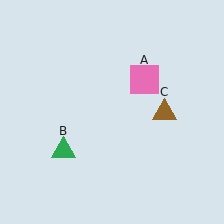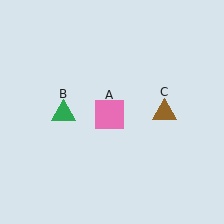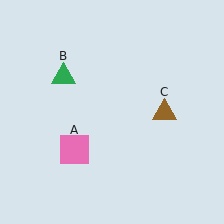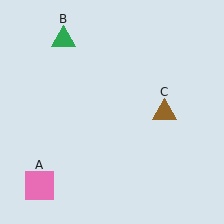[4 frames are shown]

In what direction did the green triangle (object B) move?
The green triangle (object B) moved up.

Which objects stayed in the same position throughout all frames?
Brown triangle (object C) remained stationary.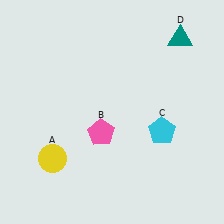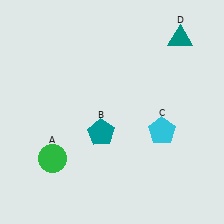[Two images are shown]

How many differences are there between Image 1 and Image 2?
There are 2 differences between the two images.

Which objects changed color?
A changed from yellow to green. B changed from pink to teal.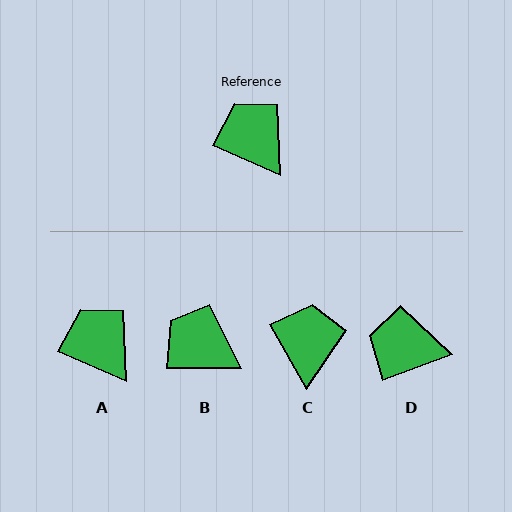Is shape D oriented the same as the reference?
No, it is off by about 45 degrees.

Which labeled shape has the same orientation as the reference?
A.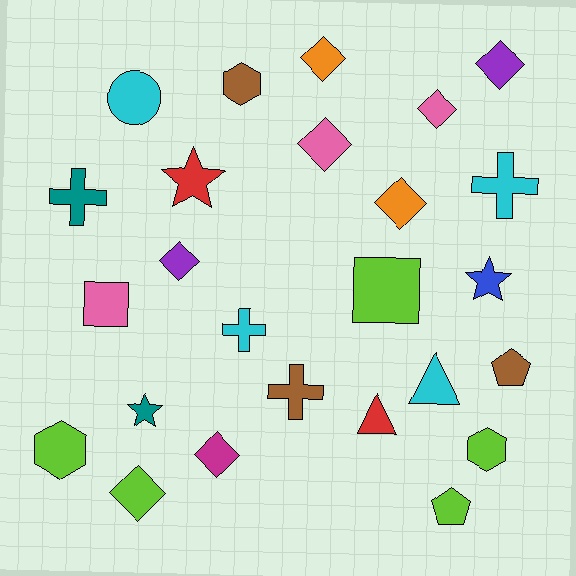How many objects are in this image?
There are 25 objects.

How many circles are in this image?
There is 1 circle.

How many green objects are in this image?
There are no green objects.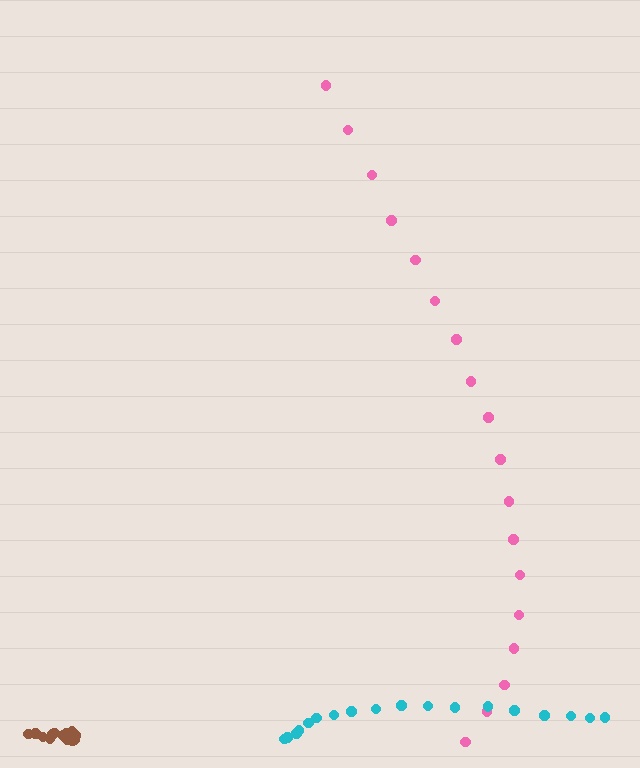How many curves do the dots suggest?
There are 3 distinct paths.